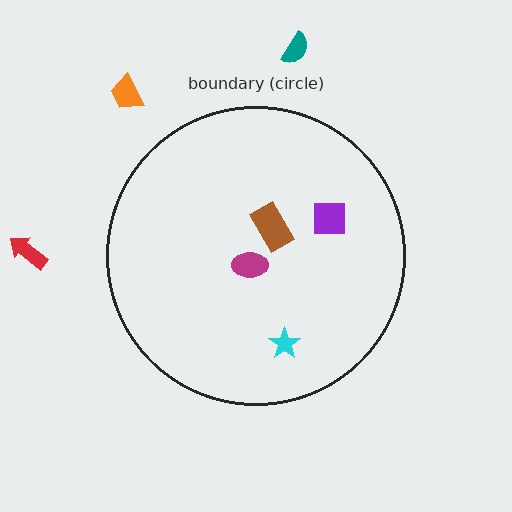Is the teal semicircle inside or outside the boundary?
Outside.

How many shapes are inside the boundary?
4 inside, 3 outside.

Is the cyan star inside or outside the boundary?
Inside.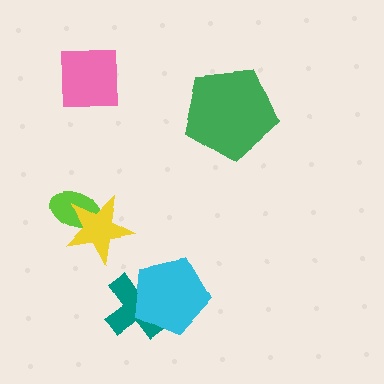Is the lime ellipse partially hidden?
Yes, it is partially covered by another shape.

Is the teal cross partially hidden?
Yes, it is partially covered by another shape.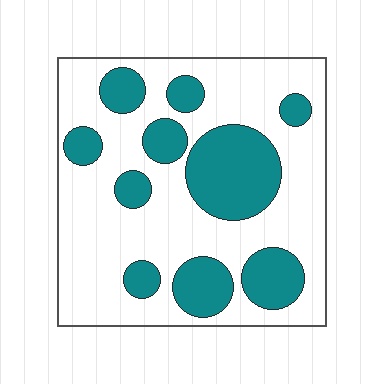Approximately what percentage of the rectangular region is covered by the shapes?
Approximately 30%.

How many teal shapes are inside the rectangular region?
10.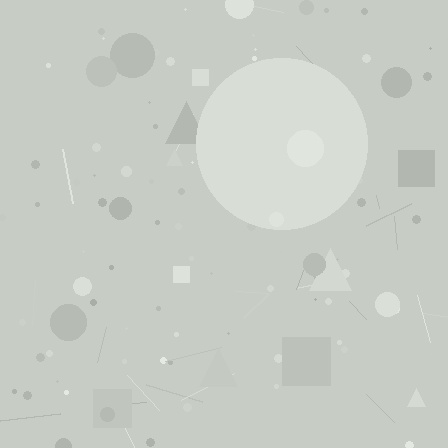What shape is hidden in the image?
A circle is hidden in the image.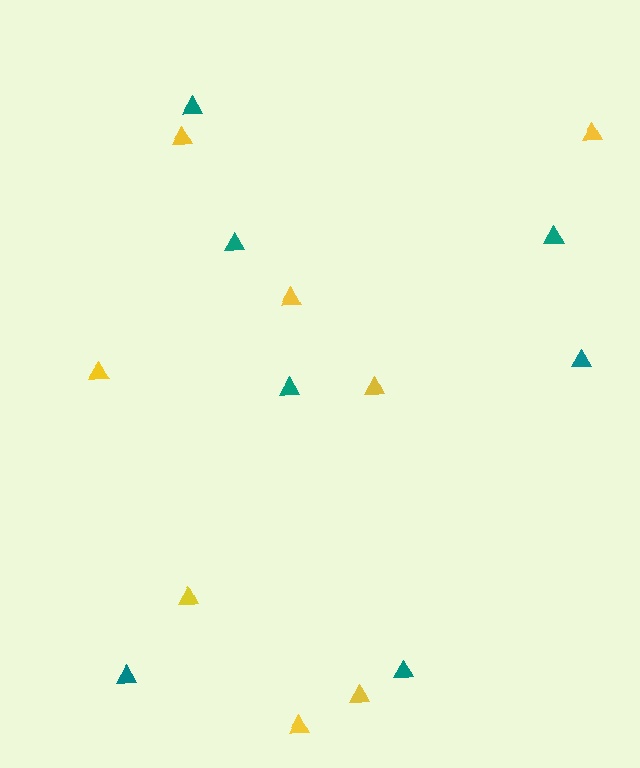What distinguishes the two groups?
There are 2 groups: one group of yellow triangles (8) and one group of teal triangles (7).